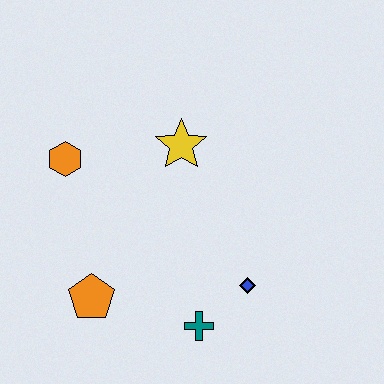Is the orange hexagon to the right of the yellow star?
No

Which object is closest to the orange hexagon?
The yellow star is closest to the orange hexagon.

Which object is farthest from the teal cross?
The orange hexagon is farthest from the teal cross.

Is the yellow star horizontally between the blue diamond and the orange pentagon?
Yes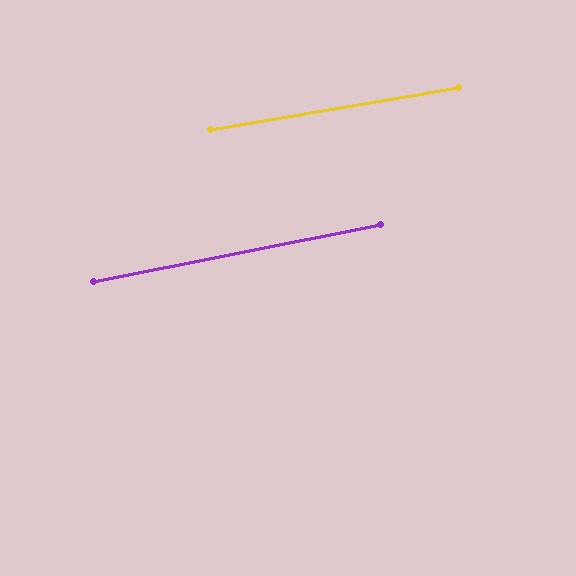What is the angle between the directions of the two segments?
Approximately 2 degrees.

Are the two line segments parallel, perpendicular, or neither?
Parallel — their directions differ by only 1.7°.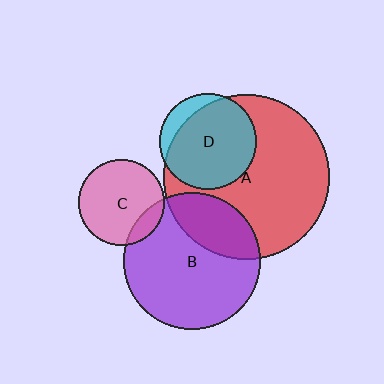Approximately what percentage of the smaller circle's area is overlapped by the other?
Approximately 25%.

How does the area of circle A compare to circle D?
Approximately 2.9 times.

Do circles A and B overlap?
Yes.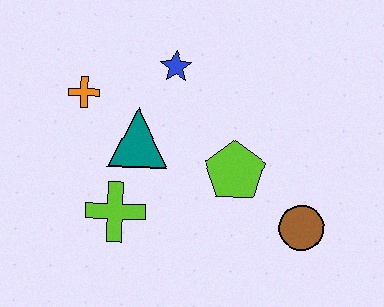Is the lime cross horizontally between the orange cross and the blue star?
Yes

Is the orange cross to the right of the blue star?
No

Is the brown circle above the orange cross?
No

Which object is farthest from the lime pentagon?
The orange cross is farthest from the lime pentagon.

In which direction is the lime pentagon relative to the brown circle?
The lime pentagon is to the left of the brown circle.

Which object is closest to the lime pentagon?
The brown circle is closest to the lime pentagon.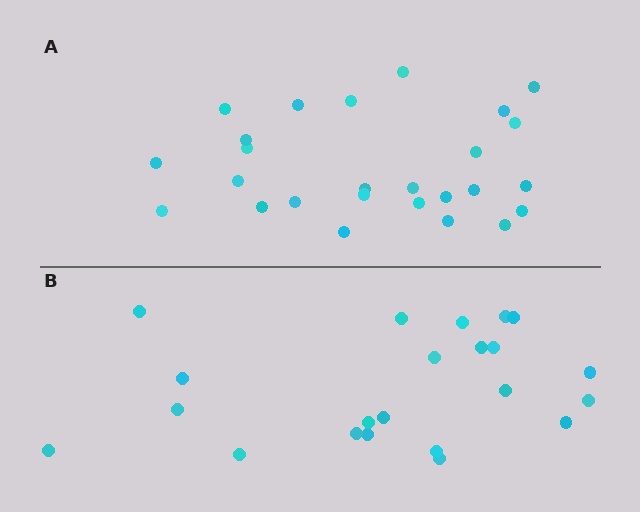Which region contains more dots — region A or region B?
Region A (the top region) has more dots.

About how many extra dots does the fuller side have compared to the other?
Region A has about 4 more dots than region B.